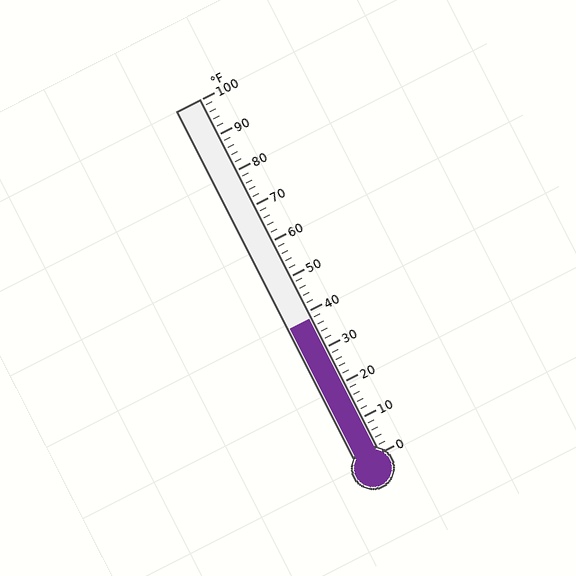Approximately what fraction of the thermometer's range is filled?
The thermometer is filled to approximately 40% of its range.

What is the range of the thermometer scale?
The thermometer scale ranges from 0°F to 100°F.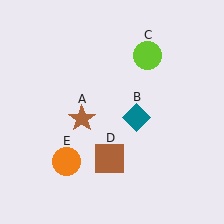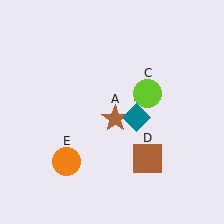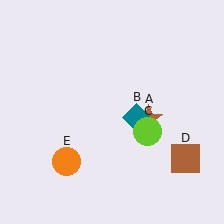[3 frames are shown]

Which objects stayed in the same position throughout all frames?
Teal diamond (object B) and orange circle (object E) remained stationary.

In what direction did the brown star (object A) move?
The brown star (object A) moved right.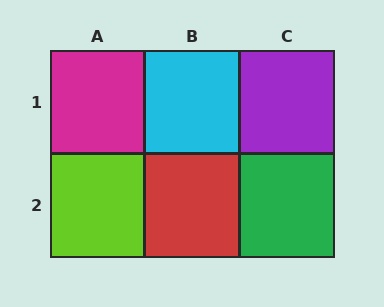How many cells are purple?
1 cell is purple.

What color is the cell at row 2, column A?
Lime.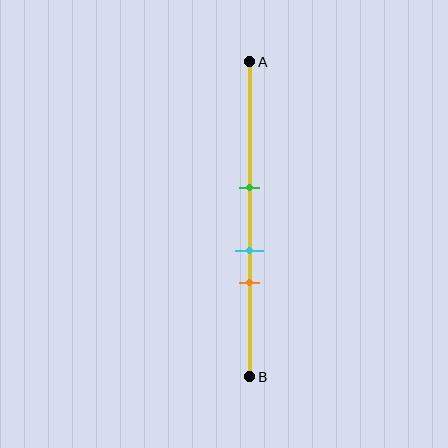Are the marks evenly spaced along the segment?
Yes, the marks are approximately evenly spaced.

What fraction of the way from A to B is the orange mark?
The orange mark is approximately 70% (0.7) of the way from A to B.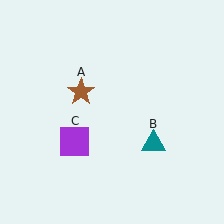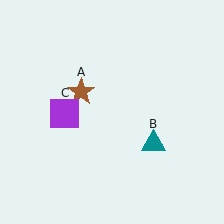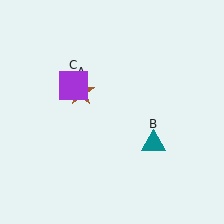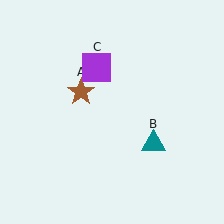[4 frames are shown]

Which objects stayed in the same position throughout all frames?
Brown star (object A) and teal triangle (object B) remained stationary.